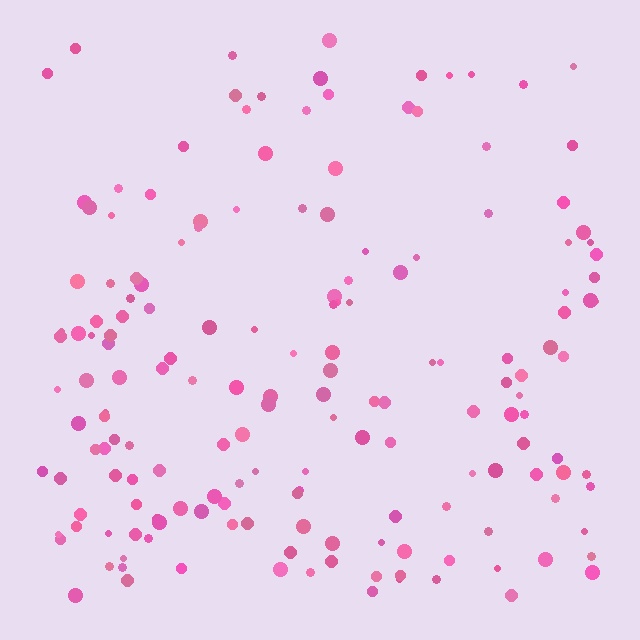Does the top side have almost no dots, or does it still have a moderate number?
Still a moderate number, just noticeably fewer than the bottom.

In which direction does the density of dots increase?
From top to bottom, with the bottom side densest.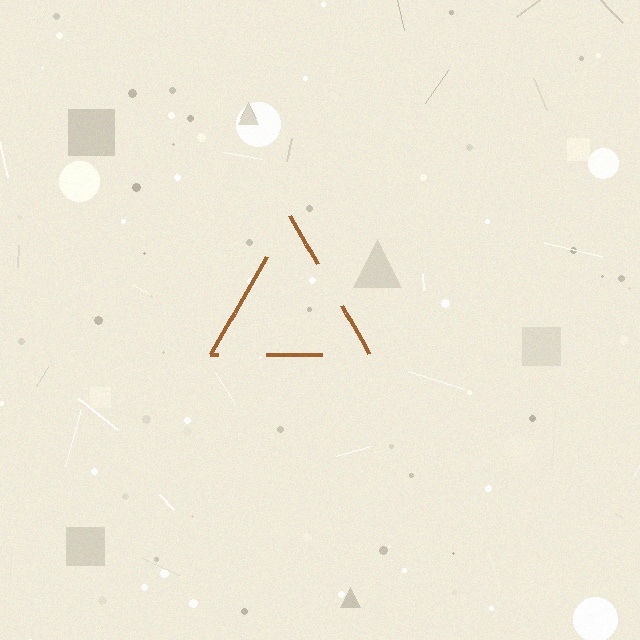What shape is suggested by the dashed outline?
The dashed outline suggests a triangle.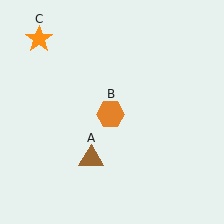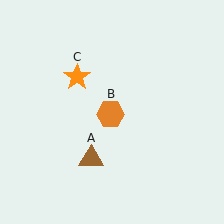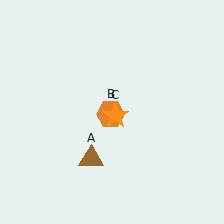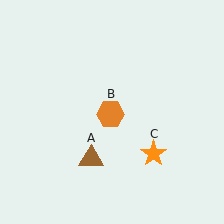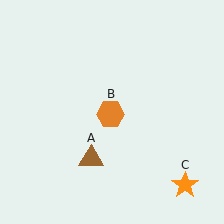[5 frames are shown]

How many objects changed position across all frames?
1 object changed position: orange star (object C).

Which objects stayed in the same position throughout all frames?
Brown triangle (object A) and orange hexagon (object B) remained stationary.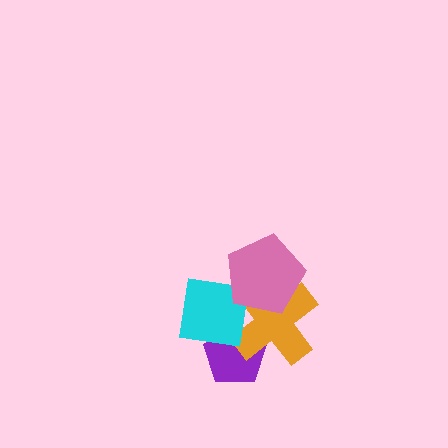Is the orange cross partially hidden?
Yes, it is partially covered by another shape.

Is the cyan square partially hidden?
Yes, it is partially covered by another shape.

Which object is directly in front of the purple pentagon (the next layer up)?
The orange cross is directly in front of the purple pentagon.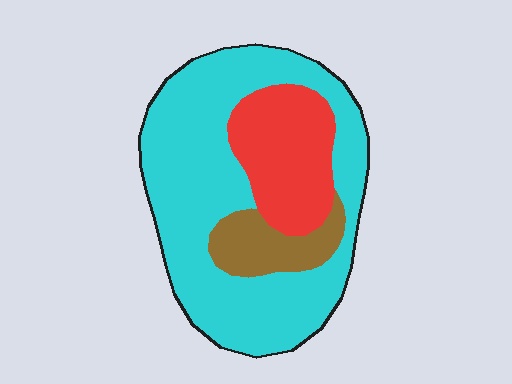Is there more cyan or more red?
Cyan.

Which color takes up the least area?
Brown, at roughly 10%.